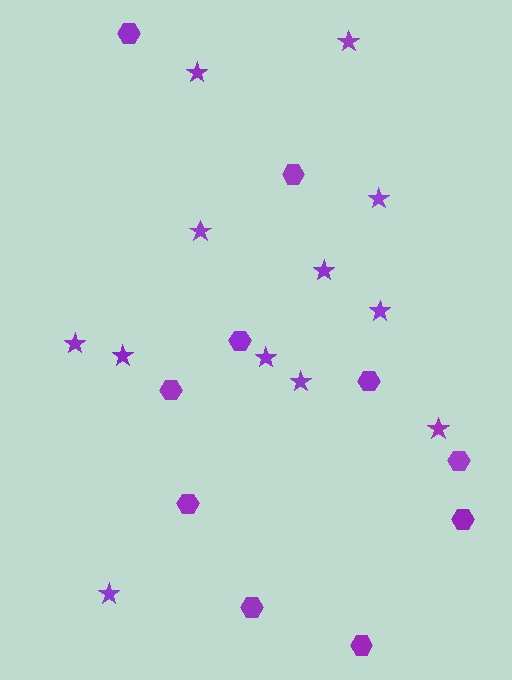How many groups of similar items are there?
There are 2 groups: one group of stars (12) and one group of hexagons (10).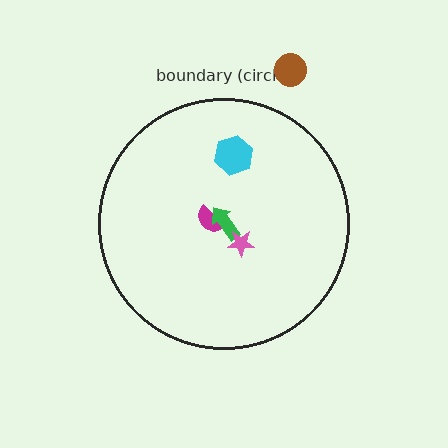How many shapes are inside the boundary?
4 inside, 1 outside.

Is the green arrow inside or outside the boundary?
Inside.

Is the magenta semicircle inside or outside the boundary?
Inside.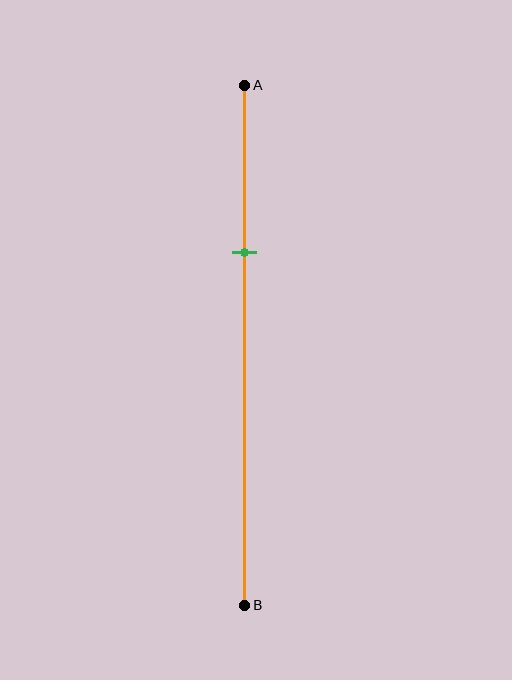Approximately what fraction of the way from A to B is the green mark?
The green mark is approximately 30% of the way from A to B.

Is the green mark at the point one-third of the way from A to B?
Yes, the mark is approximately at the one-third point.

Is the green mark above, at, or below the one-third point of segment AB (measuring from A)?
The green mark is approximately at the one-third point of segment AB.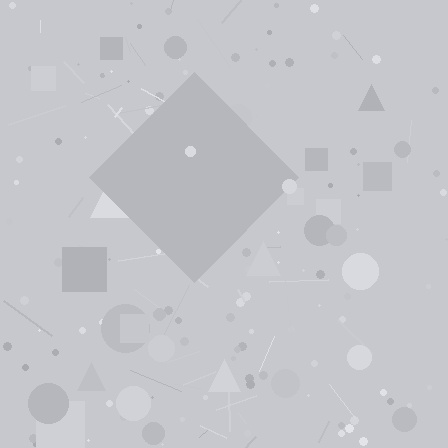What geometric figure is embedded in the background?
A diamond is embedded in the background.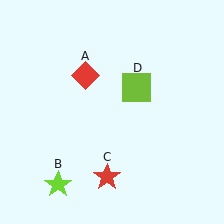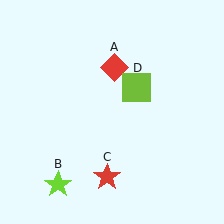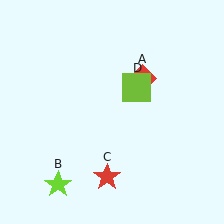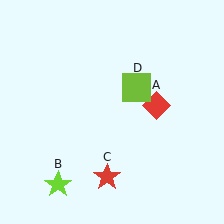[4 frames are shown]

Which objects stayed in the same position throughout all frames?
Lime star (object B) and red star (object C) and lime square (object D) remained stationary.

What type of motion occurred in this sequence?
The red diamond (object A) rotated clockwise around the center of the scene.